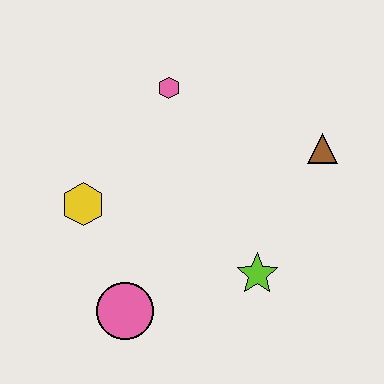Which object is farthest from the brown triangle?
The pink circle is farthest from the brown triangle.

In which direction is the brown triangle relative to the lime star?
The brown triangle is above the lime star.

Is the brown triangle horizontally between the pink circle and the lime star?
No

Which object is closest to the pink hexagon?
The yellow hexagon is closest to the pink hexagon.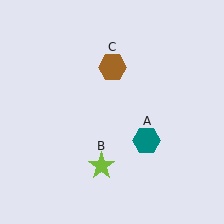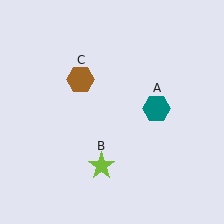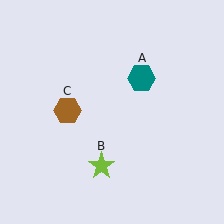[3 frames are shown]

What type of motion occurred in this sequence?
The teal hexagon (object A), brown hexagon (object C) rotated counterclockwise around the center of the scene.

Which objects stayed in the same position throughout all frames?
Lime star (object B) remained stationary.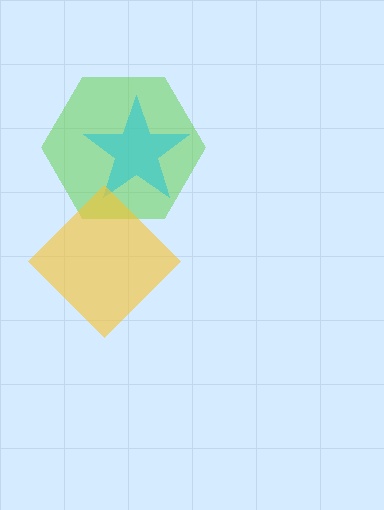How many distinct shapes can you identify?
There are 3 distinct shapes: a lime hexagon, a cyan star, a yellow diamond.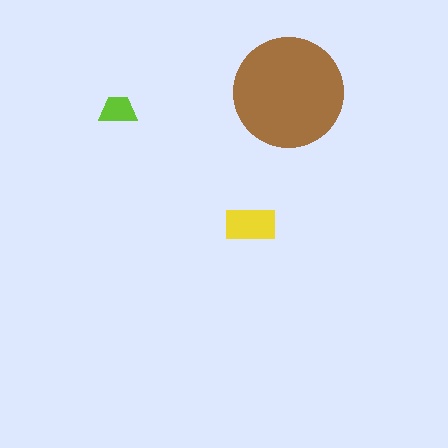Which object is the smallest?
The lime trapezoid.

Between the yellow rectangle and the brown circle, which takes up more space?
The brown circle.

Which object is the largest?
The brown circle.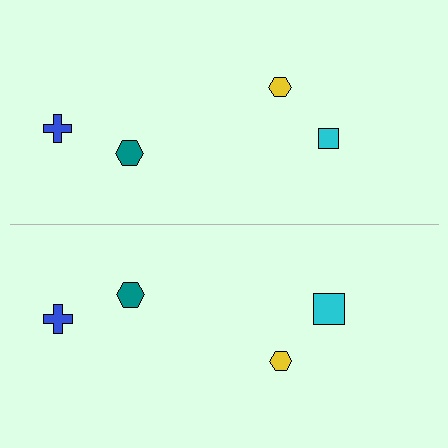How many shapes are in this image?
There are 8 shapes in this image.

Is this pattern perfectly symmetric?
No, the pattern is not perfectly symmetric. The cyan square on the bottom side has a different size than its mirror counterpart.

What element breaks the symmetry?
The cyan square on the bottom side has a different size than its mirror counterpart.